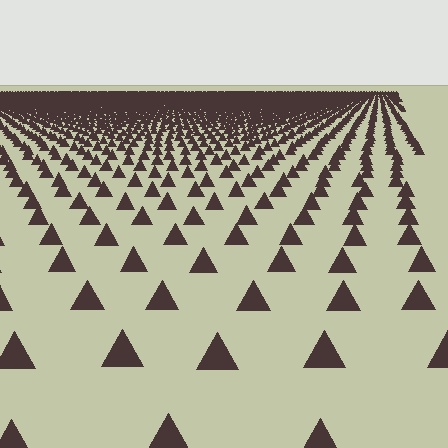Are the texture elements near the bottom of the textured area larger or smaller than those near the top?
Larger. Near the bottom, elements are closer to the viewer and appear at a bigger on-screen size.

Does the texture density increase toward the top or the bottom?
Density increases toward the top.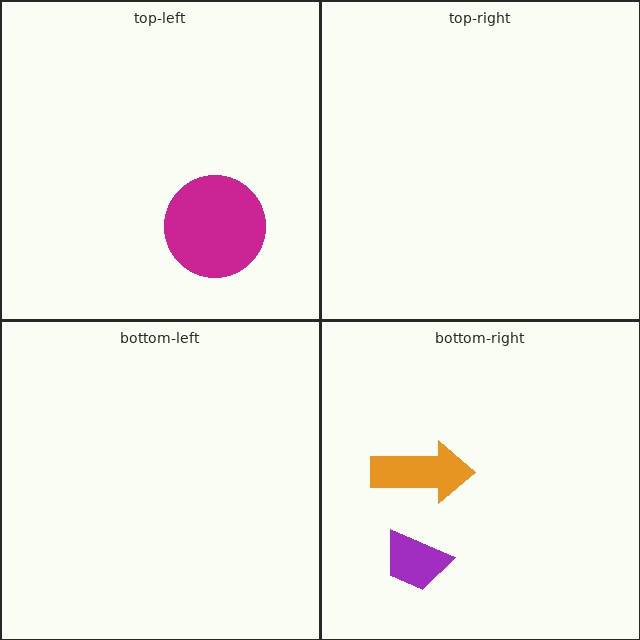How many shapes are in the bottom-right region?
2.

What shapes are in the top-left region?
The magenta circle.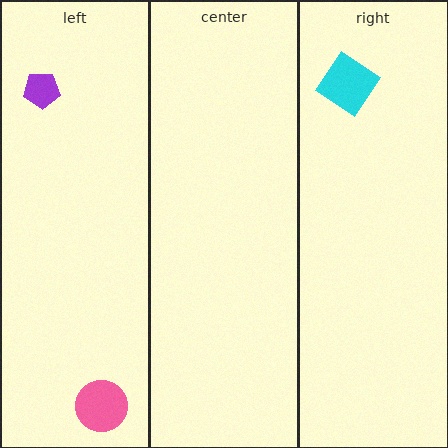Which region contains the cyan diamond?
The right region.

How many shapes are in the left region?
2.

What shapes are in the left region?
The purple pentagon, the pink circle.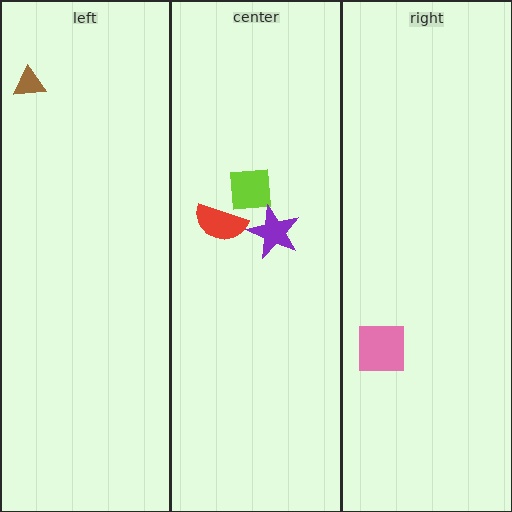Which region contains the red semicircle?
The center region.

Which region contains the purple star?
The center region.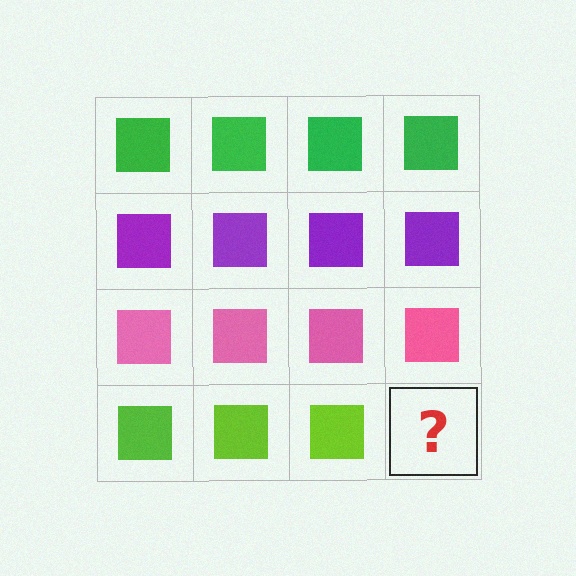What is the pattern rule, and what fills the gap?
The rule is that each row has a consistent color. The gap should be filled with a lime square.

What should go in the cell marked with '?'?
The missing cell should contain a lime square.